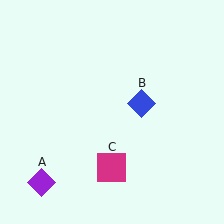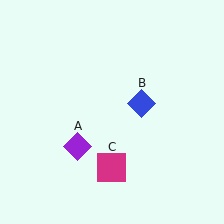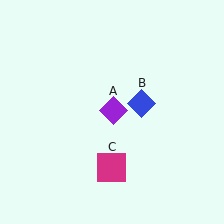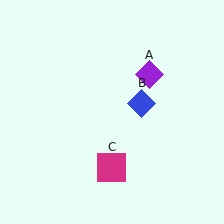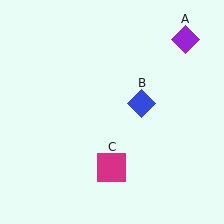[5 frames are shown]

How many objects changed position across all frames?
1 object changed position: purple diamond (object A).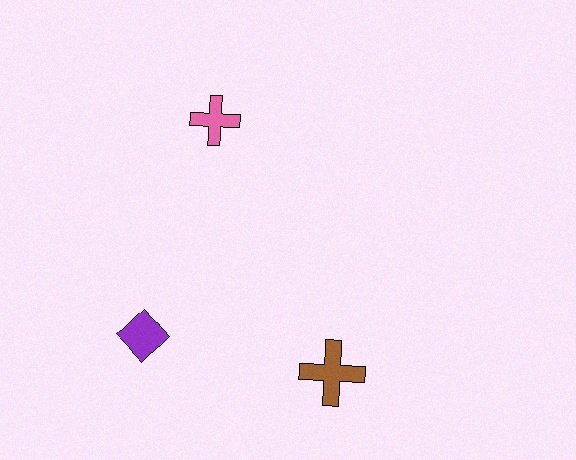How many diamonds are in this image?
There is 1 diamond.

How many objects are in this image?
There are 3 objects.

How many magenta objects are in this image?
There are no magenta objects.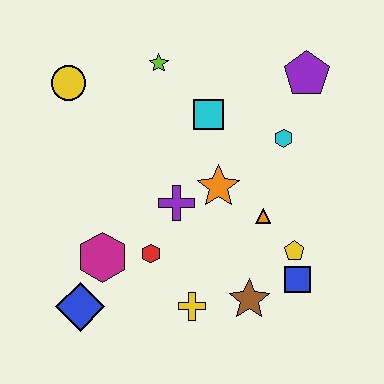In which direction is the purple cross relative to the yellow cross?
The purple cross is above the yellow cross.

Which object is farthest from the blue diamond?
The purple pentagon is farthest from the blue diamond.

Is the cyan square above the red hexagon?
Yes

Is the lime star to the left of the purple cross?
Yes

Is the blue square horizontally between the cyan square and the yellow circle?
No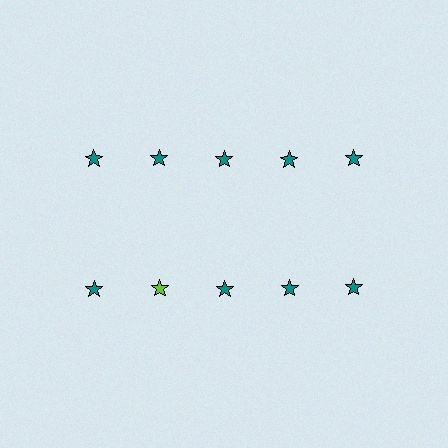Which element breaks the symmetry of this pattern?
The lime star in the second row, second from left column breaks the symmetry. All other shapes are teal stars.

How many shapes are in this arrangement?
There are 10 shapes arranged in a grid pattern.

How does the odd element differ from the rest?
It has a different color: lime instead of teal.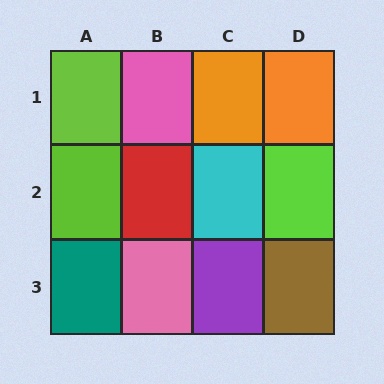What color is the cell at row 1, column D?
Orange.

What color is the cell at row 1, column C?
Orange.